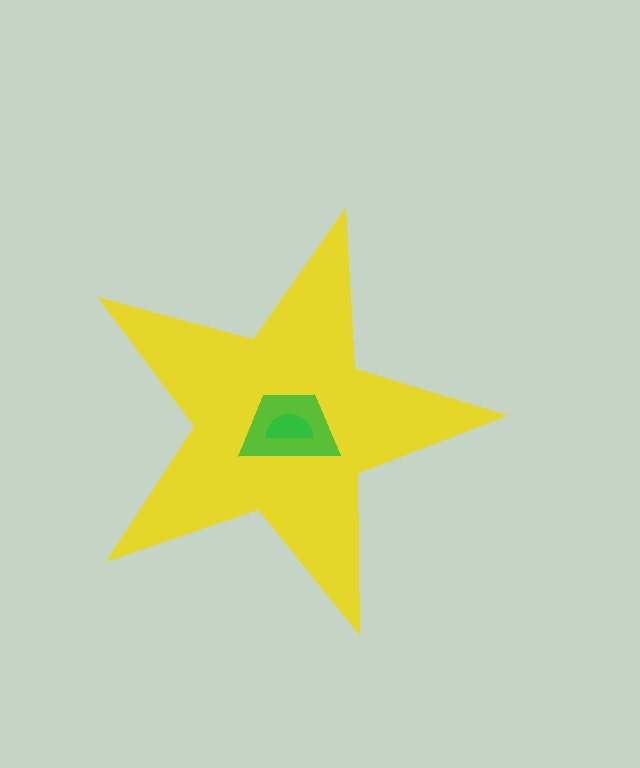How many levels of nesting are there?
3.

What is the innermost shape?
The green semicircle.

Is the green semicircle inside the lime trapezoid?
Yes.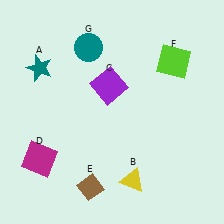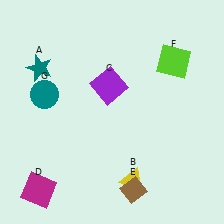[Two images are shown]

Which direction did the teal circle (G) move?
The teal circle (G) moved down.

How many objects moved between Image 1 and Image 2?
3 objects moved between the two images.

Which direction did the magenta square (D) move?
The magenta square (D) moved down.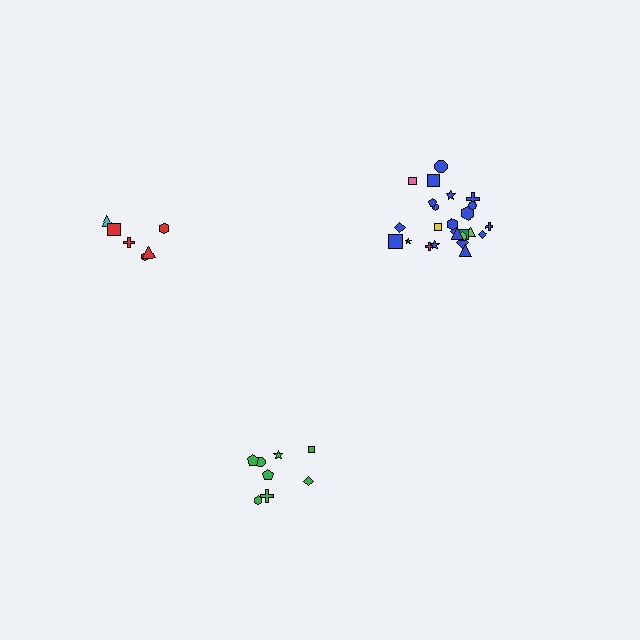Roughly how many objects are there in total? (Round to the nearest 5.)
Roughly 40 objects in total.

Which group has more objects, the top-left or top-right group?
The top-right group.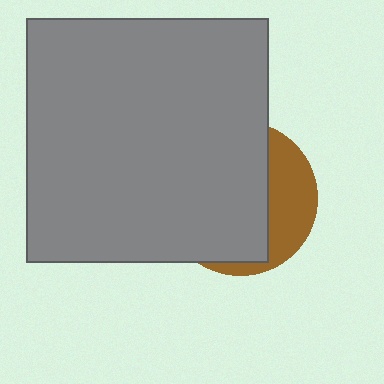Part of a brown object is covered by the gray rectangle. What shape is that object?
It is a circle.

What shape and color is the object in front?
The object in front is a gray rectangle.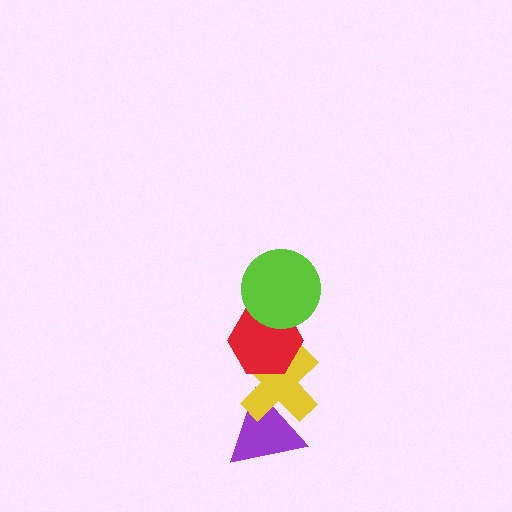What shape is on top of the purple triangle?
The yellow cross is on top of the purple triangle.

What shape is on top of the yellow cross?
The red hexagon is on top of the yellow cross.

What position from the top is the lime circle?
The lime circle is 1st from the top.